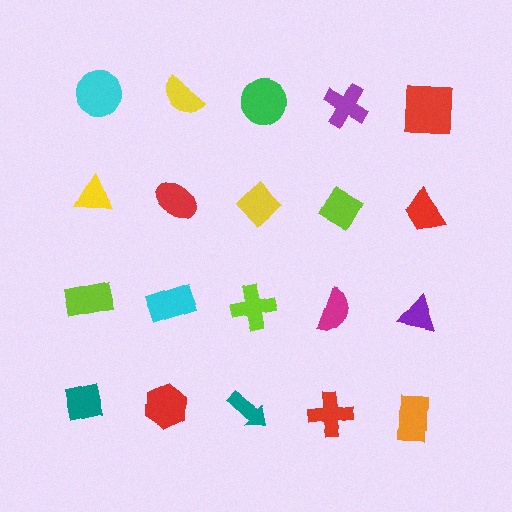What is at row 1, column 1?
A cyan circle.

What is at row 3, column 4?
A magenta semicircle.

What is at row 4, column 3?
A teal arrow.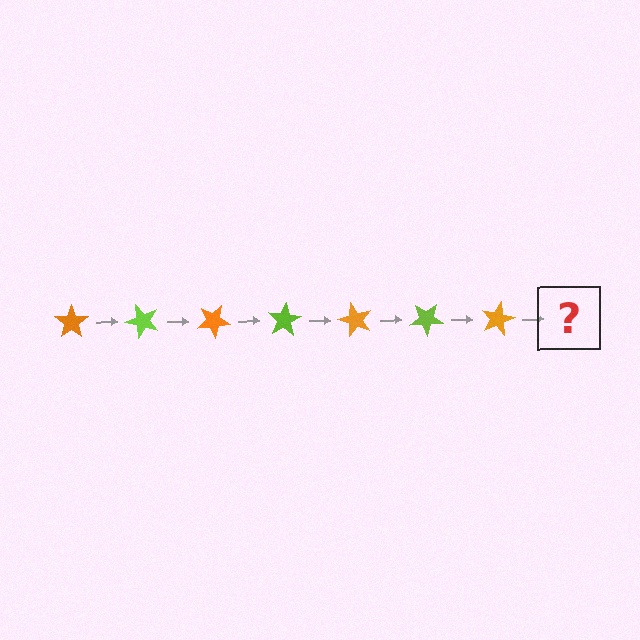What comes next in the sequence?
The next element should be a lime star, rotated 350 degrees from the start.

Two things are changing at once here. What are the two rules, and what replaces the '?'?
The two rules are that it rotates 50 degrees each step and the color cycles through orange and lime. The '?' should be a lime star, rotated 350 degrees from the start.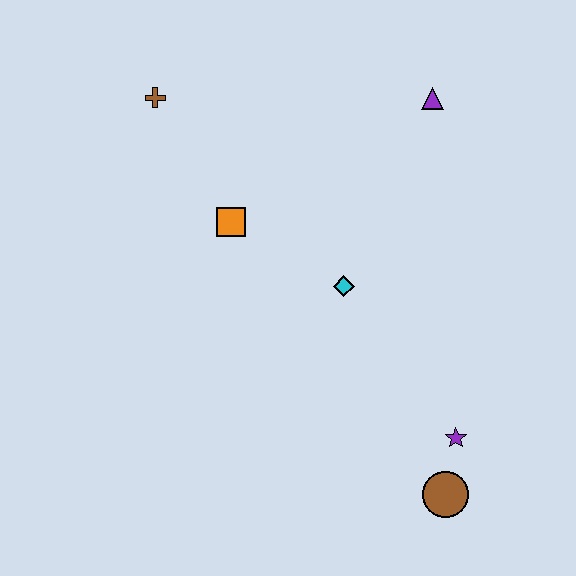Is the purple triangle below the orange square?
No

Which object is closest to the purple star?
The brown circle is closest to the purple star.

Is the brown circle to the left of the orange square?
No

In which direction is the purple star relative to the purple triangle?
The purple star is below the purple triangle.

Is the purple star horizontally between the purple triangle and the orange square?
No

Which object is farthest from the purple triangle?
The brown circle is farthest from the purple triangle.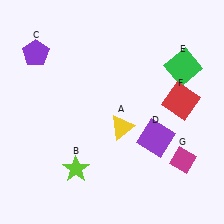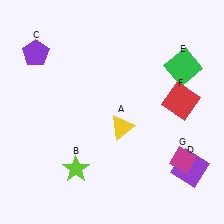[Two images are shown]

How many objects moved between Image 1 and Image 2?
1 object moved between the two images.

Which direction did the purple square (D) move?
The purple square (D) moved right.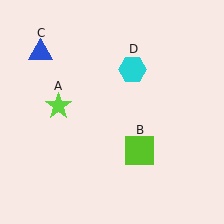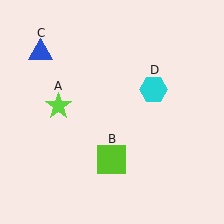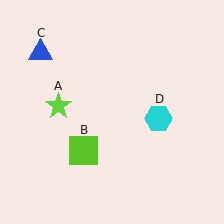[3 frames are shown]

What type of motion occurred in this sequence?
The lime square (object B), cyan hexagon (object D) rotated clockwise around the center of the scene.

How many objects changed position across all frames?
2 objects changed position: lime square (object B), cyan hexagon (object D).